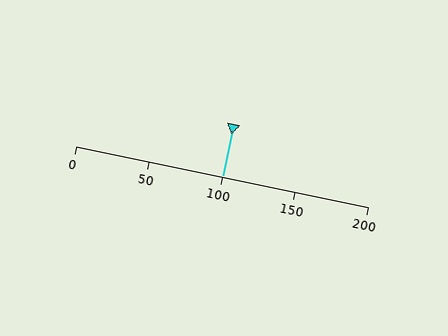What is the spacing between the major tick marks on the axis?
The major ticks are spaced 50 apart.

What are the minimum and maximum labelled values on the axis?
The axis runs from 0 to 200.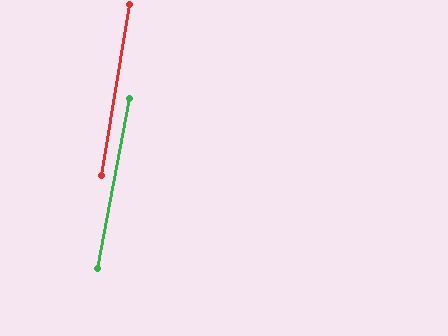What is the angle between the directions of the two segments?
Approximately 1 degree.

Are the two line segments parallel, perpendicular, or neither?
Parallel — their directions differ by only 1.4°.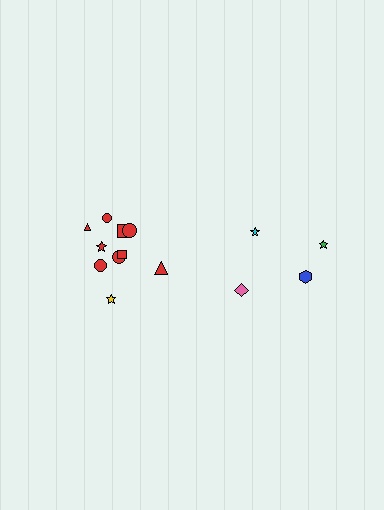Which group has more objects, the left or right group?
The left group.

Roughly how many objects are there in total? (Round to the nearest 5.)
Roughly 15 objects in total.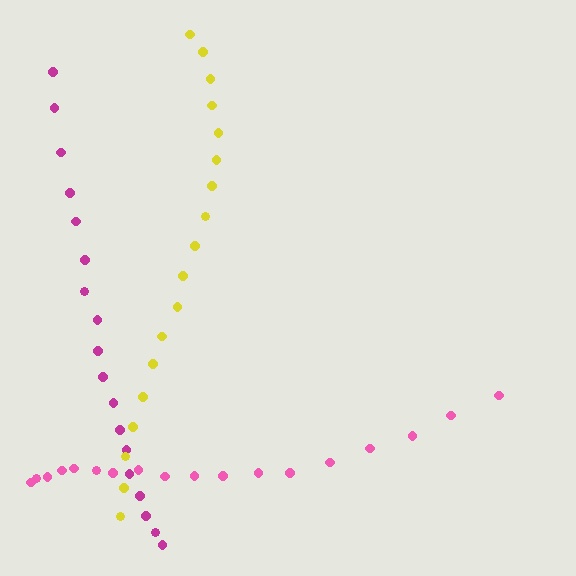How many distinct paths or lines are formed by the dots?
There are 3 distinct paths.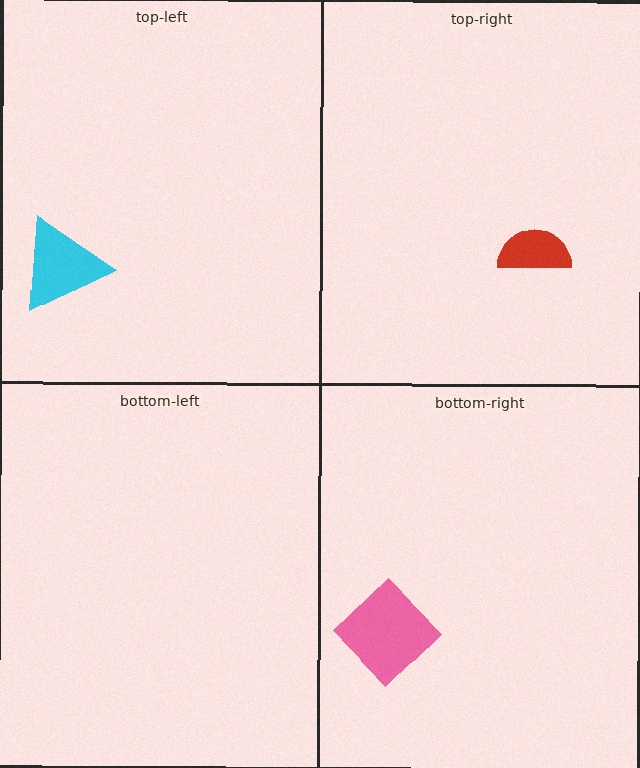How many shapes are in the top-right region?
1.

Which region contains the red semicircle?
The top-right region.